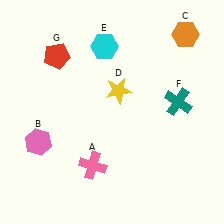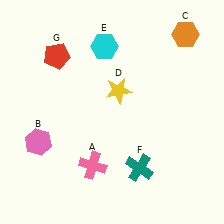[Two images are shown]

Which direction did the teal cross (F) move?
The teal cross (F) moved down.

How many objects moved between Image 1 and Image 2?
1 object moved between the two images.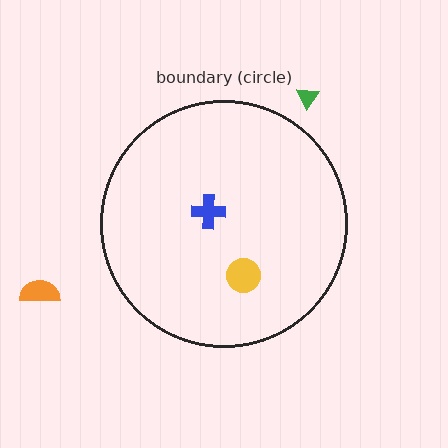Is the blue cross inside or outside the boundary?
Inside.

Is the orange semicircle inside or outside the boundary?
Outside.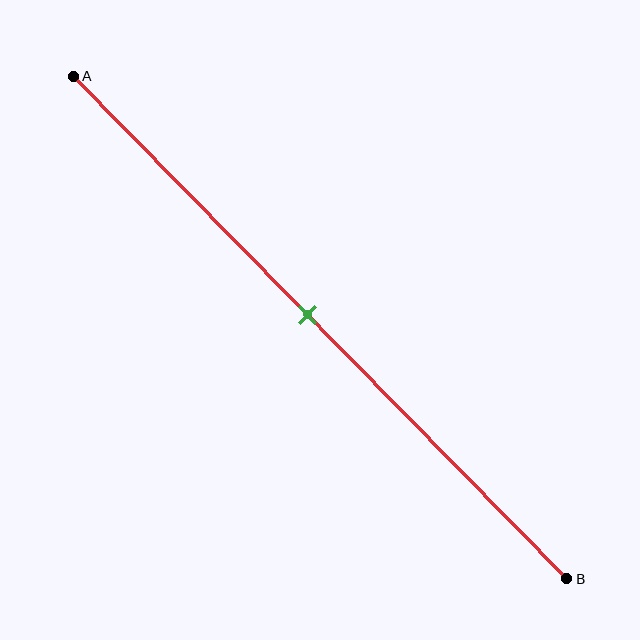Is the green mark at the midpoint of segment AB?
Yes, the mark is approximately at the midpoint.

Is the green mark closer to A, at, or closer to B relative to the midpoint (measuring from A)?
The green mark is approximately at the midpoint of segment AB.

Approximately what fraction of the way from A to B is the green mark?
The green mark is approximately 45% of the way from A to B.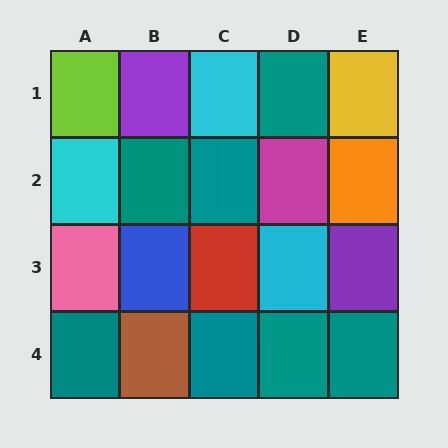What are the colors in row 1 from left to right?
Lime, purple, cyan, teal, yellow.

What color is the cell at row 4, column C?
Teal.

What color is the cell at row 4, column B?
Brown.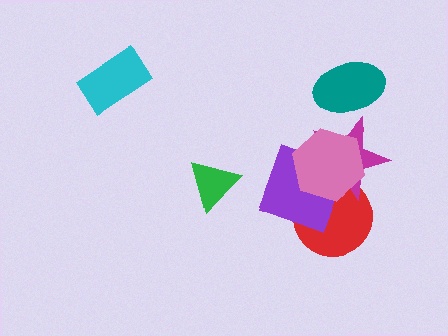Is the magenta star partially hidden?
Yes, it is partially covered by another shape.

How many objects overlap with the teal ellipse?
1 object overlaps with the teal ellipse.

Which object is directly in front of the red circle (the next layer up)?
The purple square is directly in front of the red circle.